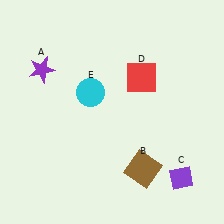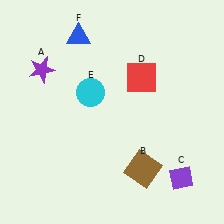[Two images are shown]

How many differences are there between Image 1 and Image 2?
There is 1 difference between the two images.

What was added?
A blue triangle (F) was added in Image 2.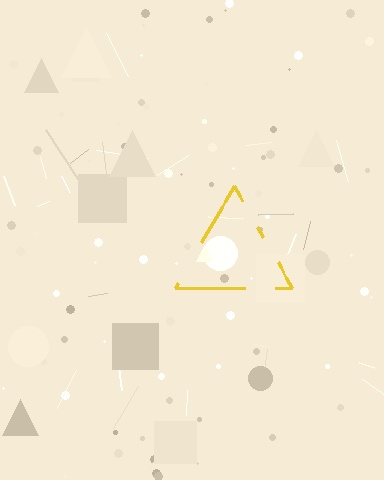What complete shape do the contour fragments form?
The contour fragments form a triangle.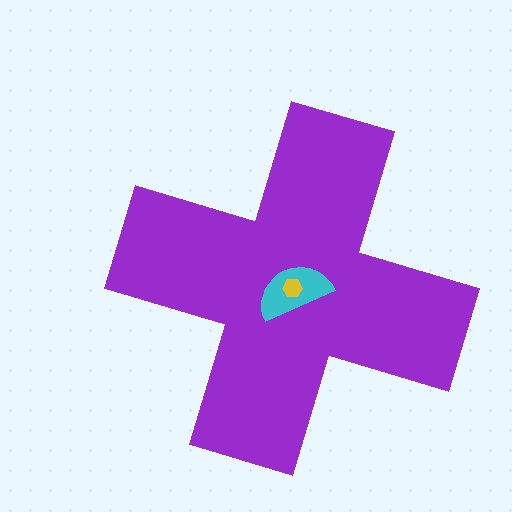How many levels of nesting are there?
3.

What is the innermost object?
The yellow hexagon.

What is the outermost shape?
The purple cross.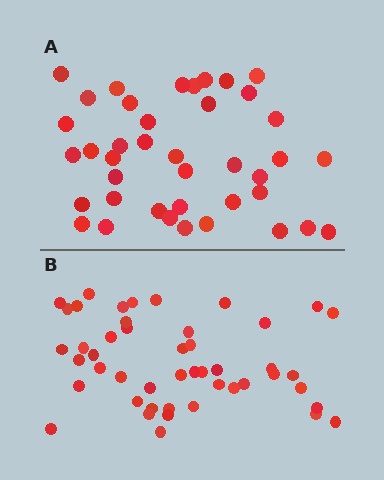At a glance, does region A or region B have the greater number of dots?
Region B (the bottom region) has more dots.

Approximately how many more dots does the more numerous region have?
Region B has roughly 8 or so more dots than region A.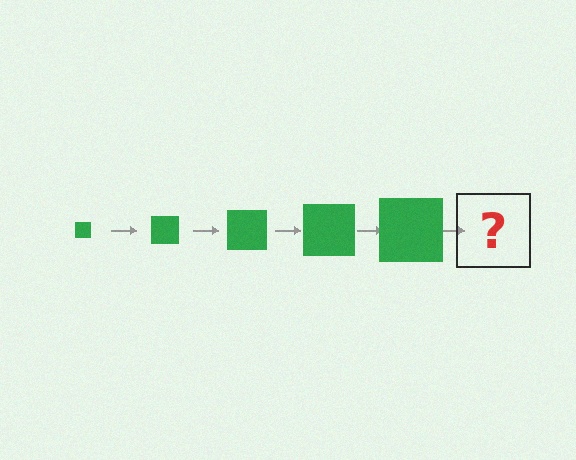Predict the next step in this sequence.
The next step is a green square, larger than the previous one.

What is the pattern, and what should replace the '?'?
The pattern is that the square gets progressively larger each step. The '?' should be a green square, larger than the previous one.